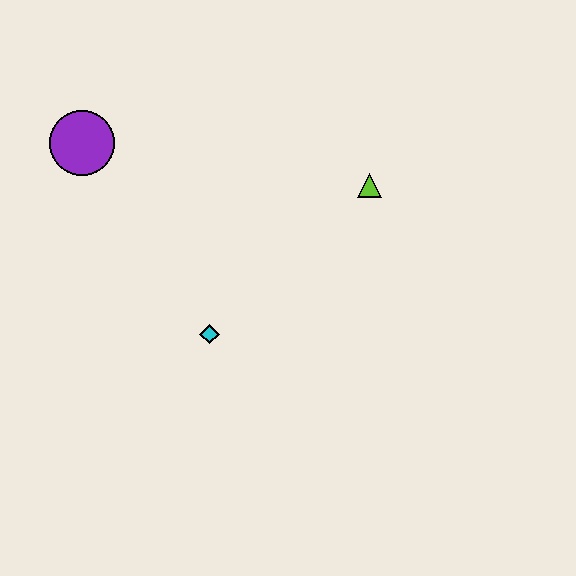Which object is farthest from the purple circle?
The lime triangle is farthest from the purple circle.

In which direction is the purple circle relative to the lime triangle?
The purple circle is to the left of the lime triangle.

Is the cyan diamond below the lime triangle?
Yes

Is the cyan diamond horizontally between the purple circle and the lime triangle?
Yes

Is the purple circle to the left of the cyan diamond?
Yes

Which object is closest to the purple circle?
The cyan diamond is closest to the purple circle.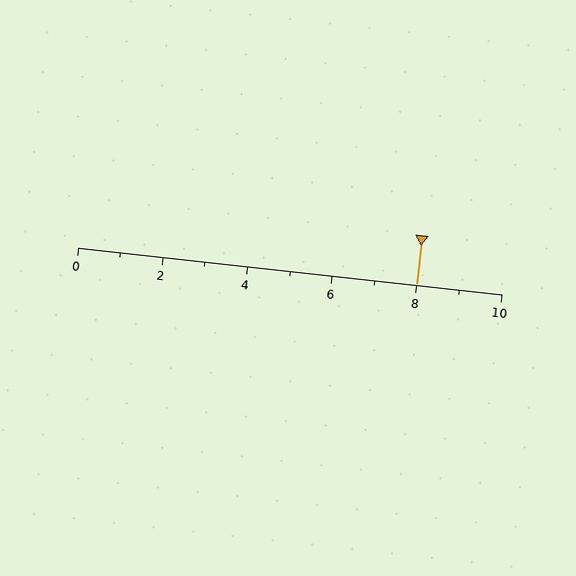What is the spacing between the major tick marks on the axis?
The major ticks are spaced 2 apart.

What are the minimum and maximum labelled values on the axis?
The axis runs from 0 to 10.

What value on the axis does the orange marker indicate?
The marker indicates approximately 8.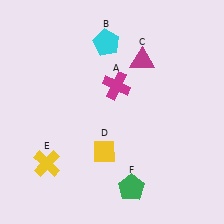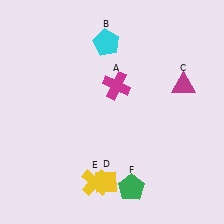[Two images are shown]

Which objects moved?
The objects that moved are: the magenta triangle (C), the yellow diamond (D), the yellow cross (E).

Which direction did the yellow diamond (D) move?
The yellow diamond (D) moved down.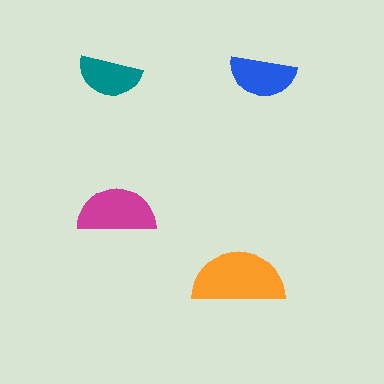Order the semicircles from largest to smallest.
the orange one, the magenta one, the blue one, the teal one.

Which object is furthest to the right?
The blue semicircle is rightmost.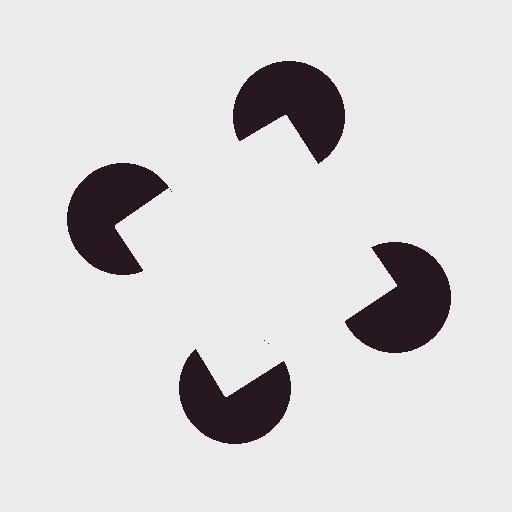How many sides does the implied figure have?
4 sides.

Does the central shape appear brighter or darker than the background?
It typically appears slightly brighter than the background, even though no actual brightness change is drawn.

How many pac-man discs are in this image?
There are 4 — one at each vertex of the illusory square.